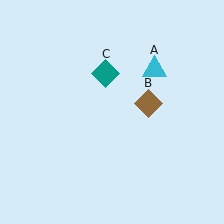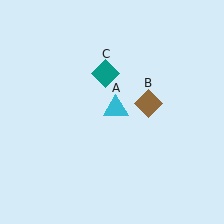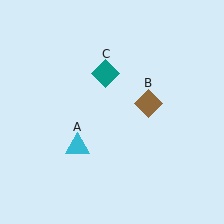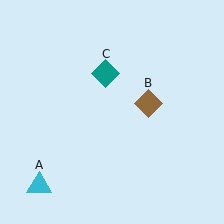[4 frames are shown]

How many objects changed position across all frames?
1 object changed position: cyan triangle (object A).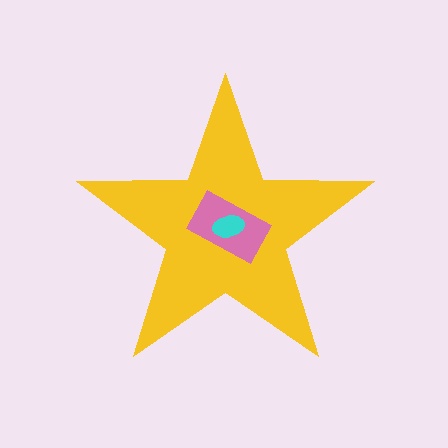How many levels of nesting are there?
3.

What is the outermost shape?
The yellow star.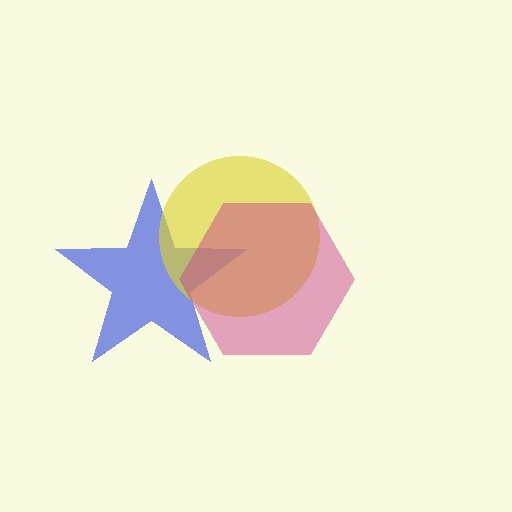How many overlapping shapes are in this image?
There are 3 overlapping shapes in the image.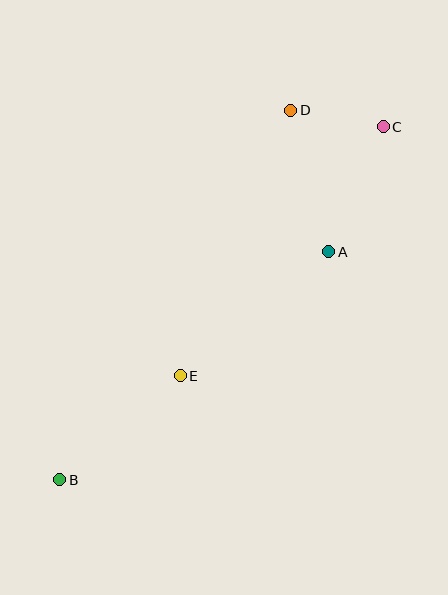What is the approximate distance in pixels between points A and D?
The distance between A and D is approximately 147 pixels.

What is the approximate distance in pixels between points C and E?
The distance between C and E is approximately 321 pixels.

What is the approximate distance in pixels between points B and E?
The distance between B and E is approximately 159 pixels.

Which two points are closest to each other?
Points C and D are closest to each other.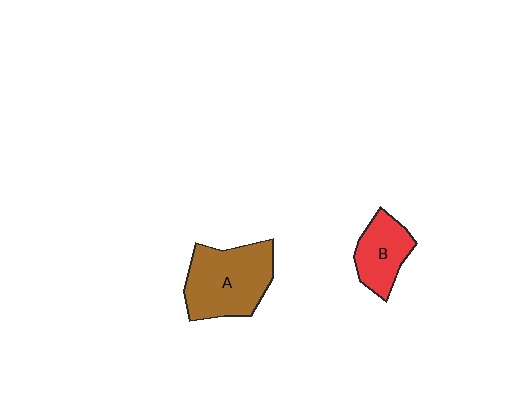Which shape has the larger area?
Shape A (brown).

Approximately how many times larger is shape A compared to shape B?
Approximately 1.7 times.